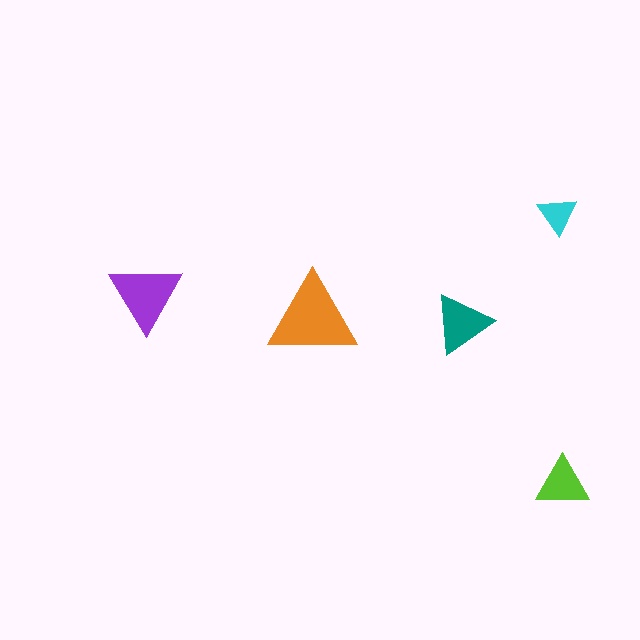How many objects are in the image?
There are 5 objects in the image.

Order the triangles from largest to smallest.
the orange one, the purple one, the teal one, the lime one, the cyan one.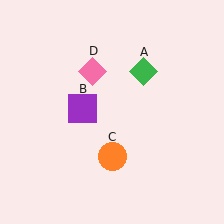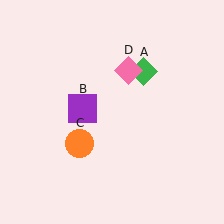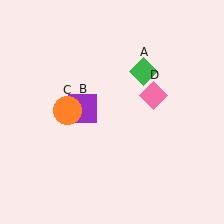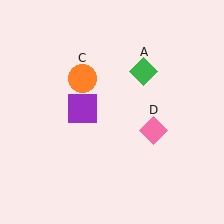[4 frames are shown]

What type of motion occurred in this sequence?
The orange circle (object C), pink diamond (object D) rotated clockwise around the center of the scene.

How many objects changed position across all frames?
2 objects changed position: orange circle (object C), pink diamond (object D).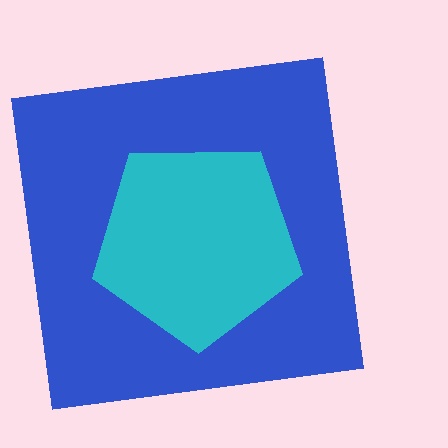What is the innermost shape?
The cyan pentagon.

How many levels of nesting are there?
2.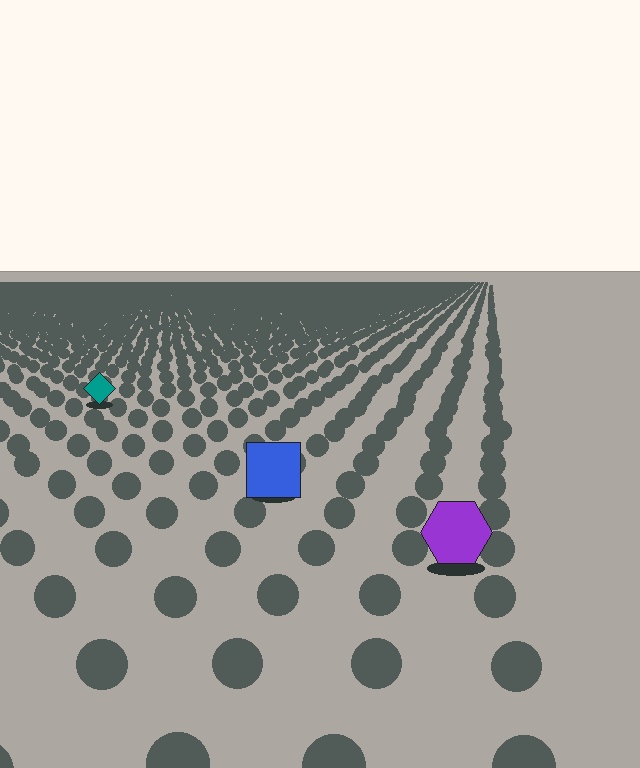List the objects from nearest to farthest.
From nearest to farthest: the purple hexagon, the blue square, the teal diamond.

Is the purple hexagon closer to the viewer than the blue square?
Yes. The purple hexagon is closer — you can tell from the texture gradient: the ground texture is coarser near it.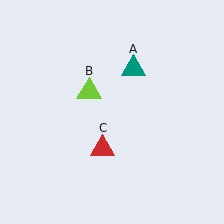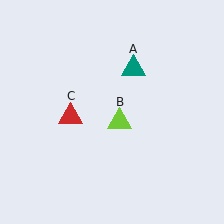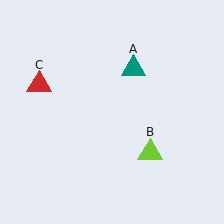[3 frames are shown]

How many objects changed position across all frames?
2 objects changed position: lime triangle (object B), red triangle (object C).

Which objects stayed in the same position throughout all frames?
Teal triangle (object A) remained stationary.